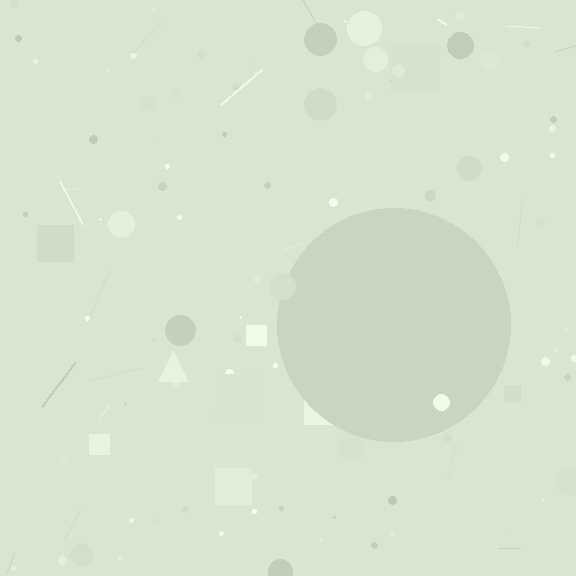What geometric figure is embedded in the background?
A circle is embedded in the background.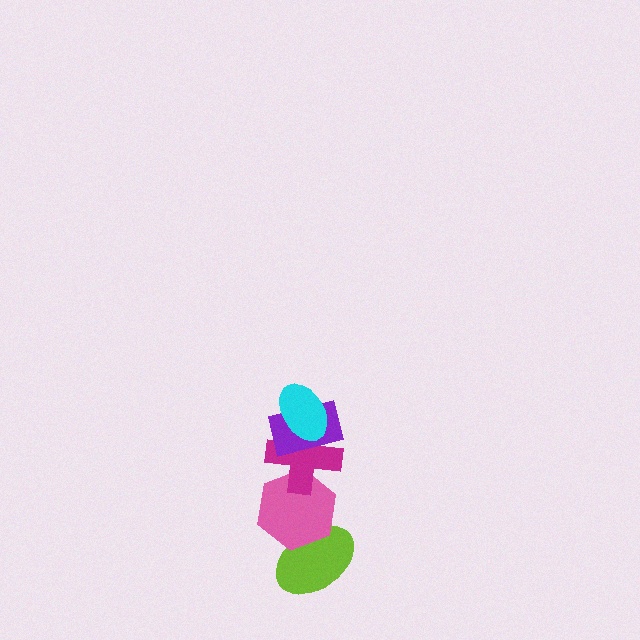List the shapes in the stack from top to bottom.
From top to bottom: the cyan ellipse, the purple rectangle, the magenta cross, the pink hexagon, the lime ellipse.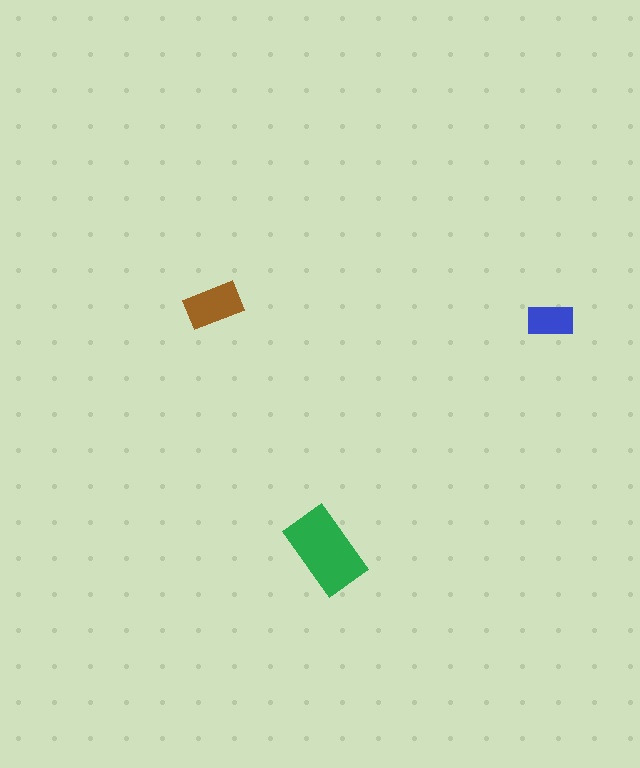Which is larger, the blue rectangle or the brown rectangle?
The brown one.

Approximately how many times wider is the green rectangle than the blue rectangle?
About 2 times wider.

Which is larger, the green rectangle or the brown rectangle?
The green one.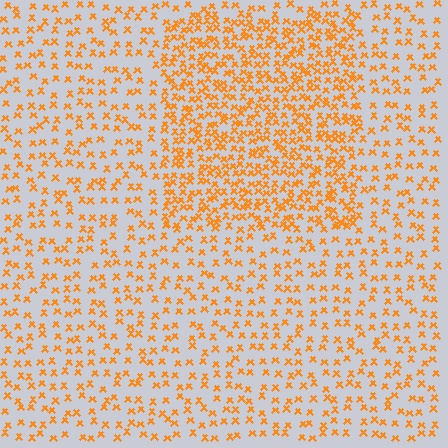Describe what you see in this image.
The image contains small orange elements arranged at two different densities. A rectangle-shaped region is visible where the elements are more densely packed than the surrounding area.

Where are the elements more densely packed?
The elements are more densely packed inside the rectangle boundary.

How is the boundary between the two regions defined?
The boundary is defined by a change in element density (approximately 2.1x ratio). All elements are the same color, size, and shape.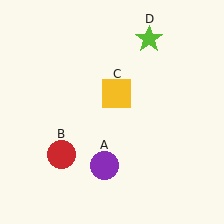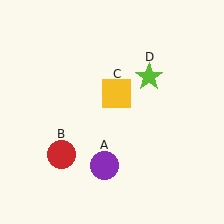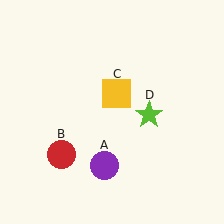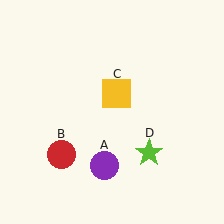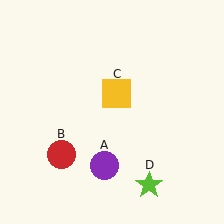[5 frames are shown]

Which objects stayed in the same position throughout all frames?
Purple circle (object A) and red circle (object B) and yellow square (object C) remained stationary.